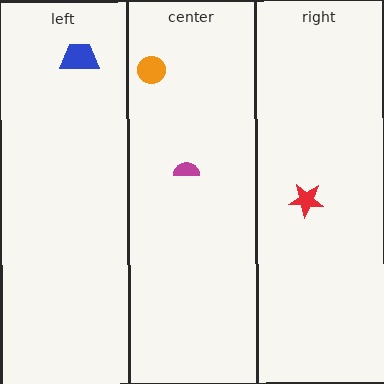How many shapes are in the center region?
2.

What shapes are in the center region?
The magenta semicircle, the orange circle.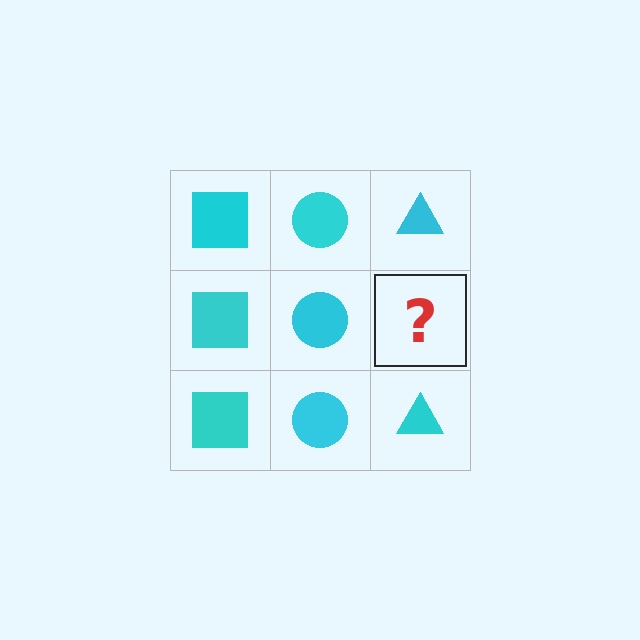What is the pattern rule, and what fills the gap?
The rule is that each column has a consistent shape. The gap should be filled with a cyan triangle.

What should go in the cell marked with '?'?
The missing cell should contain a cyan triangle.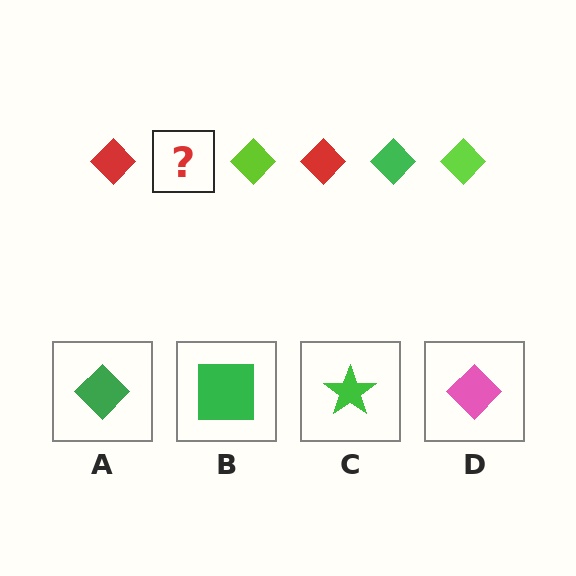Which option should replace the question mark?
Option A.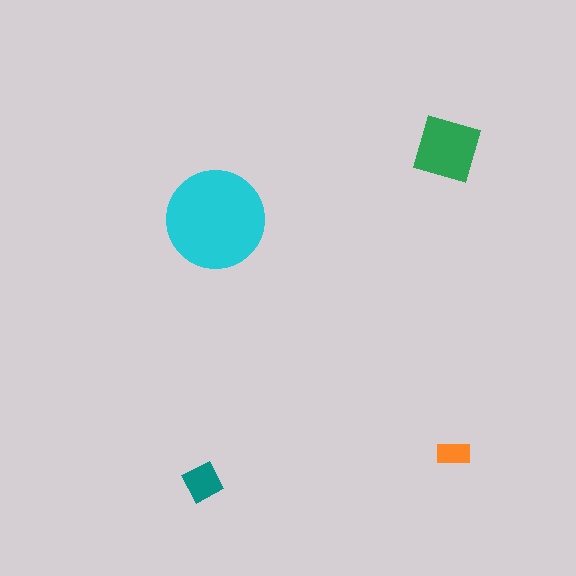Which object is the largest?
The cyan circle.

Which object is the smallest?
The orange rectangle.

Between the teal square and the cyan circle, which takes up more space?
The cyan circle.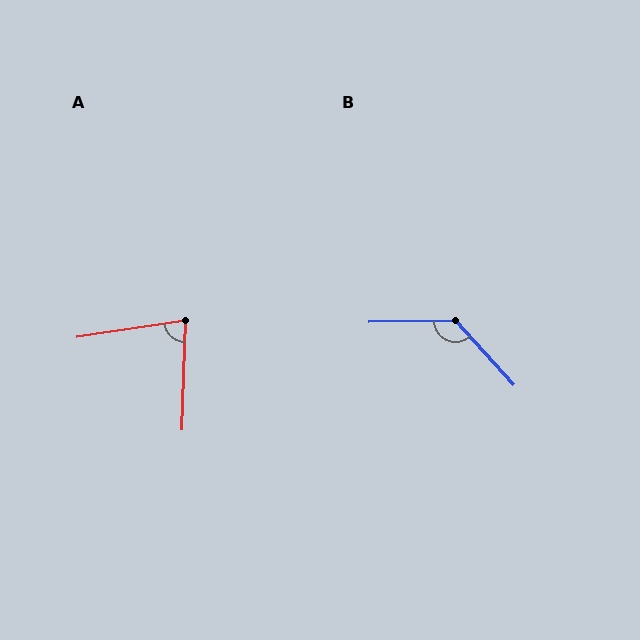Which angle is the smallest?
A, at approximately 80 degrees.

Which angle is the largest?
B, at approximately 131 degrees.